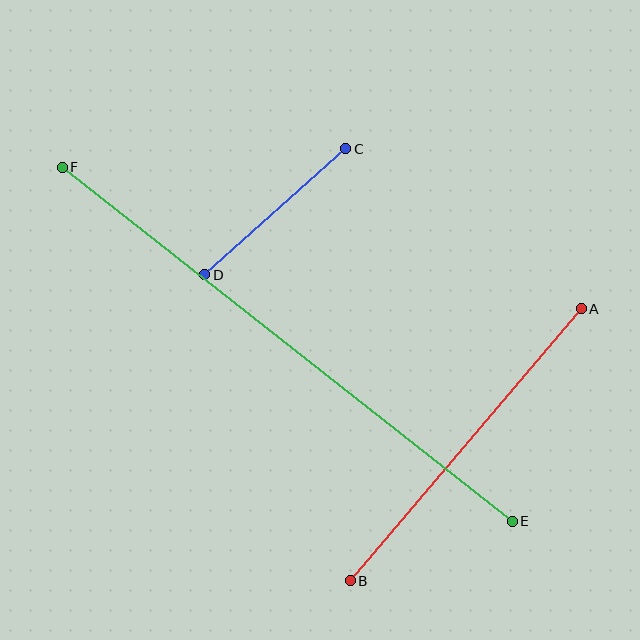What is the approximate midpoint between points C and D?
The midpoint is at approximately (275, 212) pixels.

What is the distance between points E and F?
The distance is approximately 573 pixels.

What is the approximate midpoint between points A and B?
The midpoint is at approximately (466, 445) pixels.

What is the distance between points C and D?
The distance is approximately 189 pixels.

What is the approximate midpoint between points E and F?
The midpoint is at approximately (287, 344) pixels.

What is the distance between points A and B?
The distance is approximately 357 pixels.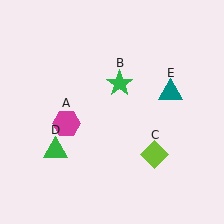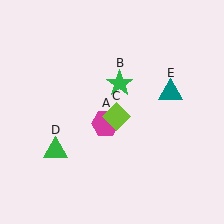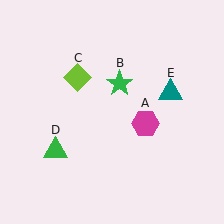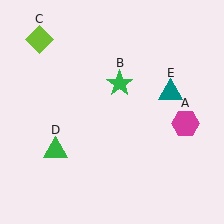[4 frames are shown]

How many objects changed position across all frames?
2 objects changed position: magenta hexagon (object A), lime diamond (object C).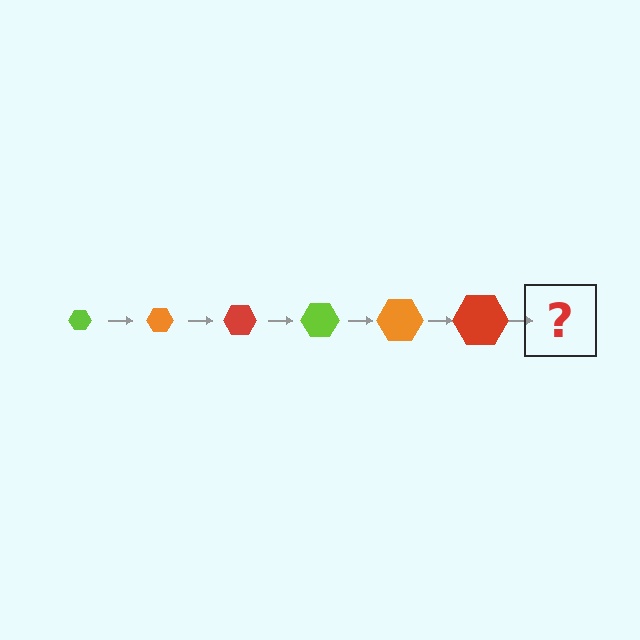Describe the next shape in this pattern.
It should be a lime hexagon, larger than the previous one.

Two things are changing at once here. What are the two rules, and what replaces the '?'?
The two rules are that the hexagon grows larger each step and the color cycles through lime, orange, and red. The '?' should be a lime hexagon, larger than the previous one.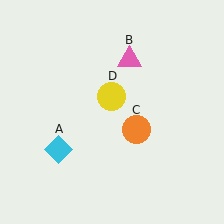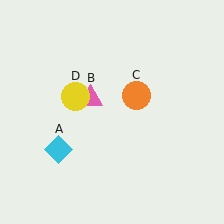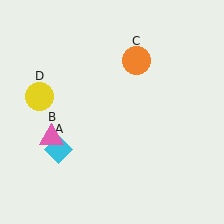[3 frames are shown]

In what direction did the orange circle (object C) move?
The orange circle (object C) moved up.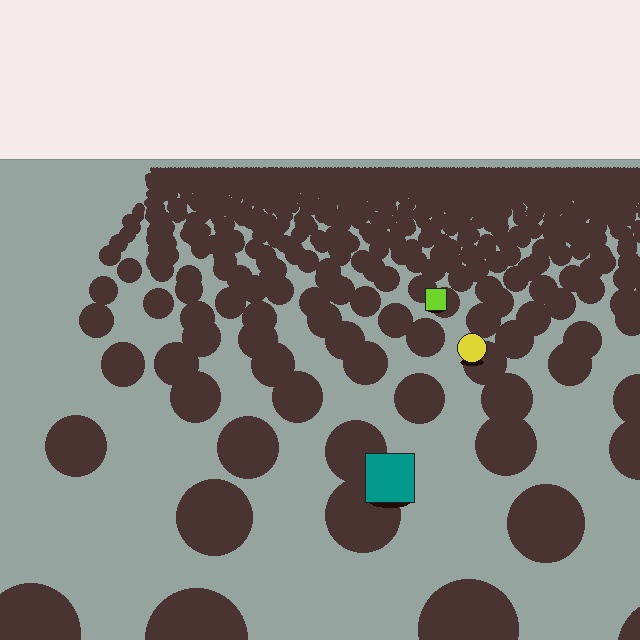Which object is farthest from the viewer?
The lime square is farthest from the viewer. It appears smaller and the ground texture around it is denser.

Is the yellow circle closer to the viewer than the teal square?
No. The teal square is closer — you can tell from the texture gradient: the ground texture is coarser near it.